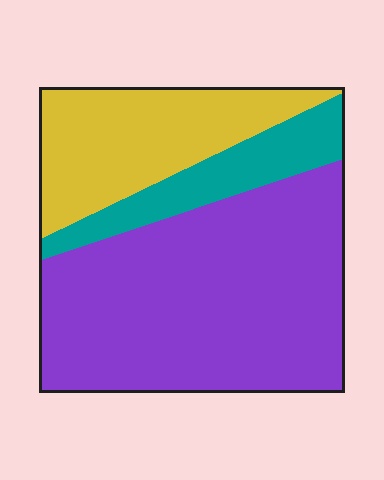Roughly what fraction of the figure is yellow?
Yellow covers 26% of the figure.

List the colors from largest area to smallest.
From largest to smallest: purple, yellow, teal.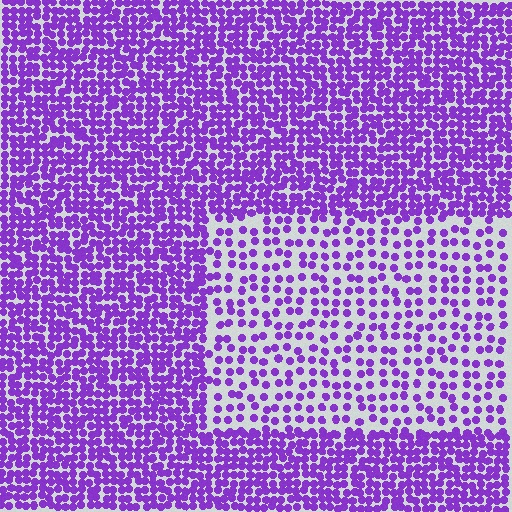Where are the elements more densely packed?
The elements are more densely packed outside the rectangle boundary.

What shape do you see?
I see a rectangle.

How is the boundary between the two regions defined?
The boundary is defined by a change in element density (approximately 2.2x ratio). All elements are the same color, size, and shape.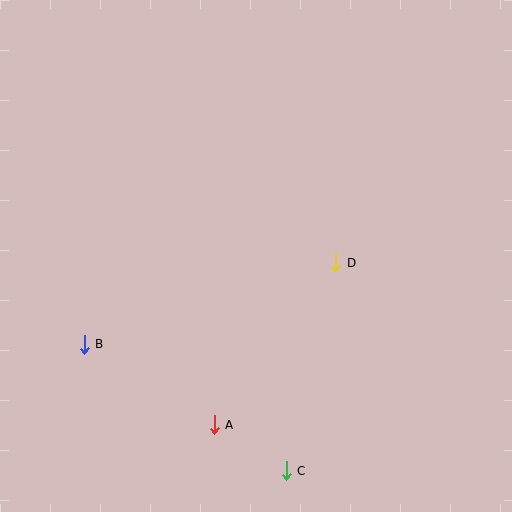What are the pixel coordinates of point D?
Point D is at (336, 263).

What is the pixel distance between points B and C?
The distance between B and C is 239 pixels.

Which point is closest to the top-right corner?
Point D is closest to the top-right corner.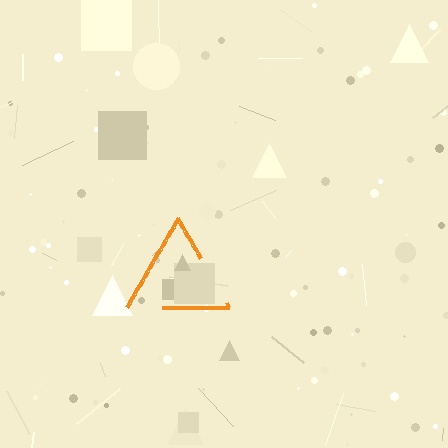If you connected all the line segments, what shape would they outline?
They would outline a triangle.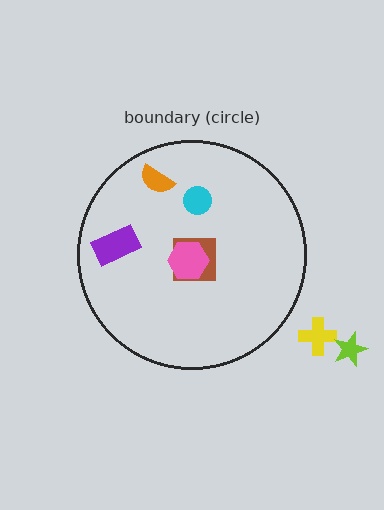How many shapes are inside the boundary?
5 inside, 2 outside.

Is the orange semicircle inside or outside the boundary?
Inside.